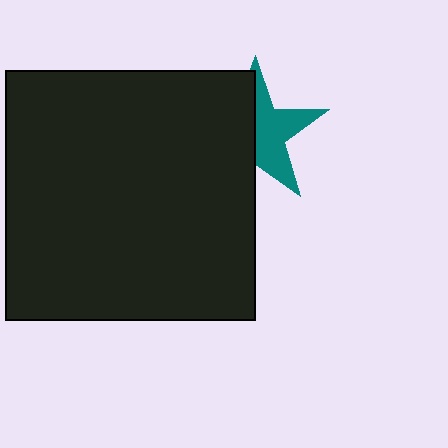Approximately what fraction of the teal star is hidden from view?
Roughly 50% of the teal star is hidden behind the black square.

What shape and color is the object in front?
The object in front is a black square.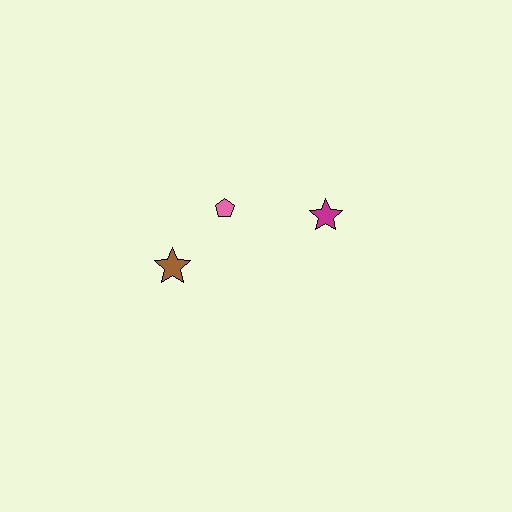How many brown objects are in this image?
There is 1 brown object.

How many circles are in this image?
There are no circles.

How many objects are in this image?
There are 3 objects.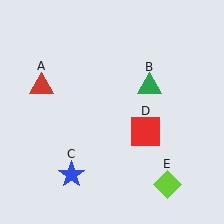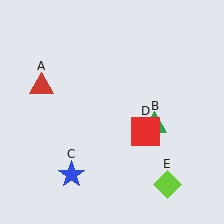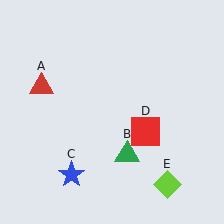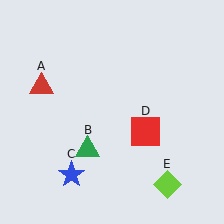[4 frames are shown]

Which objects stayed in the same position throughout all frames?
Red triangle (object A) and blue star (object C) and red square (object D) and lime diamond (object E) remained stationary.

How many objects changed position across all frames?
1 object changed position: green triangle (object B).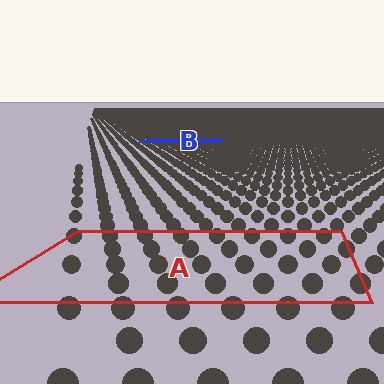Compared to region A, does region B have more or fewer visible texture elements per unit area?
Region B has more texture elements per unit area — they are packed more densely because it is farther away.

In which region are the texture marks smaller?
The texture marks are smaller in region B, because it is farther away.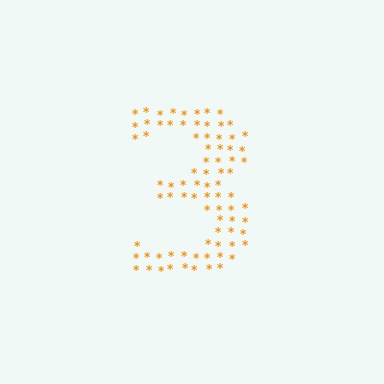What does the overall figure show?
The overall figure shows the digit 3.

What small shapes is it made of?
It is made of small asterisks.